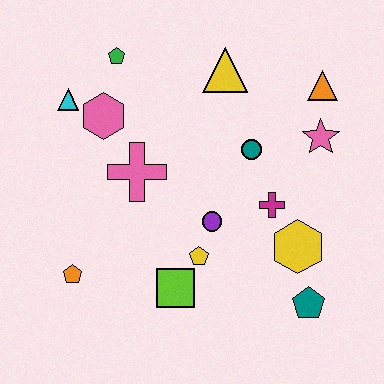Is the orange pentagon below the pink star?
Yes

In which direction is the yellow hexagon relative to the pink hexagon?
The yellow hexagon is to the right of the pink hexagon.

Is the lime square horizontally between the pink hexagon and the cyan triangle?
No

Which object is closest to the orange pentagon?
The lime square is closest to the orange pentagon.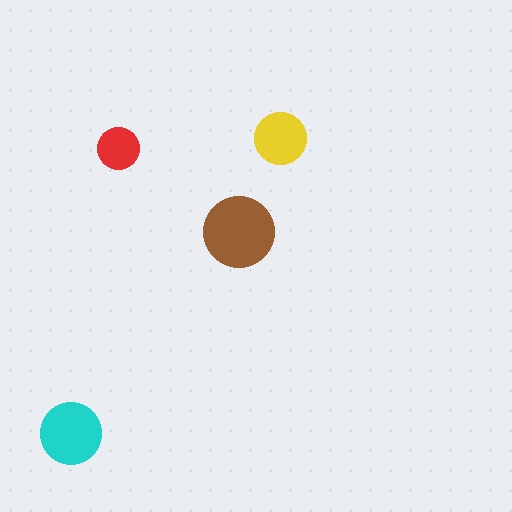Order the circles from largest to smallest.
the brown one, the cyan one, the yellow one, the red one.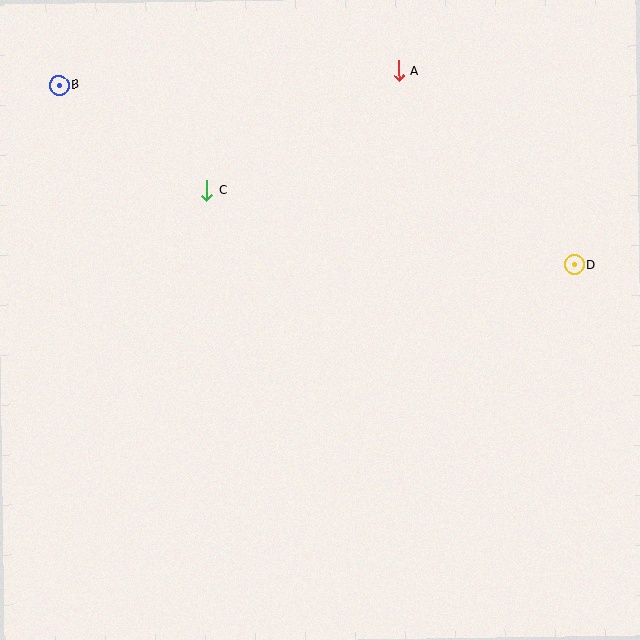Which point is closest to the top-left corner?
Point B is closest to the top-left corner.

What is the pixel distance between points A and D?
The distance between A and D is 262 pixels.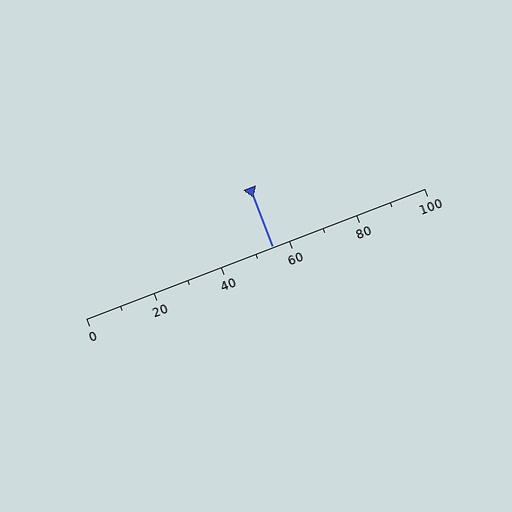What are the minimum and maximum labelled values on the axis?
The axis runs from 0 to 100.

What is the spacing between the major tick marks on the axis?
The major ticks are spaced 20 apart.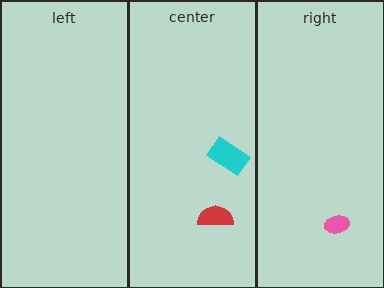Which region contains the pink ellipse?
The right region.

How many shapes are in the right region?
1.